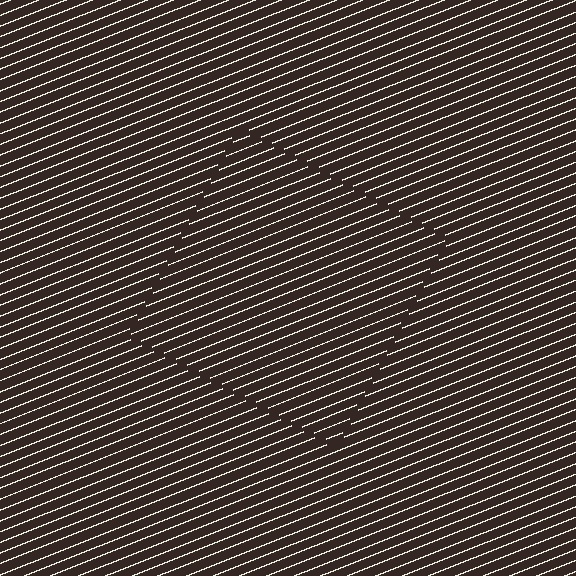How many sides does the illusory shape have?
4 sides — the line-ends trace a square.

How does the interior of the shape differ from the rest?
The interior of the shape contains the same grating, shifted by half a period — the contour is defined by the phase discontinuity where line-ends from the inner and outer gratings abut.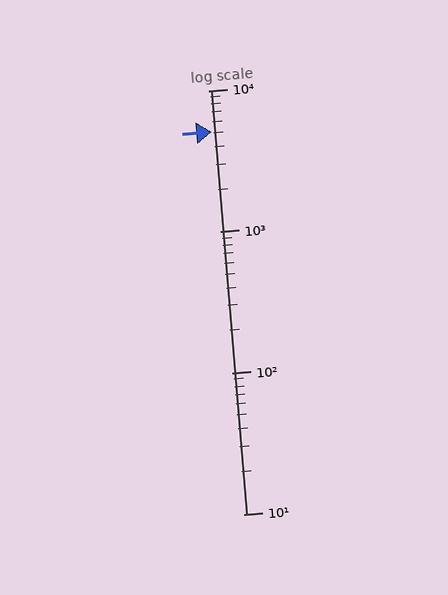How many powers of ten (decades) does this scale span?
The scale spans 3 decades, from 10 to 10000.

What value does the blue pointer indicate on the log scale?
The pointer indicates approximately 5100.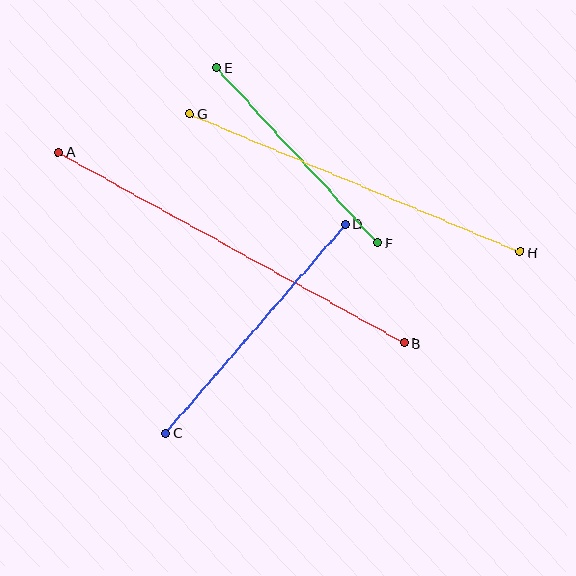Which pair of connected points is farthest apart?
Points A and B are farthest apart.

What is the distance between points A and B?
The distance is approximately 396 pixels.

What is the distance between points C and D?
The distance is approximately 276 pixels.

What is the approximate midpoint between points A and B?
The midpoint is at approximately (231, 247) pixels.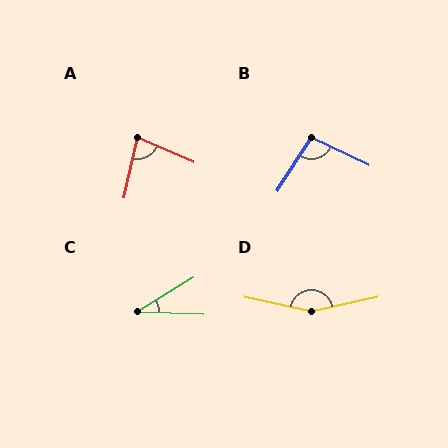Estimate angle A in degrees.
Approximately 79 degrees.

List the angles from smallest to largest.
C (34°), A (79°), B (97°), D (155°).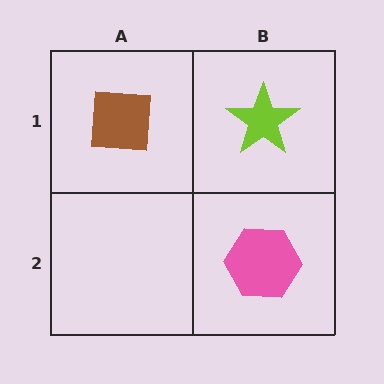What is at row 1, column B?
A lime star.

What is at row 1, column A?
A brown square.